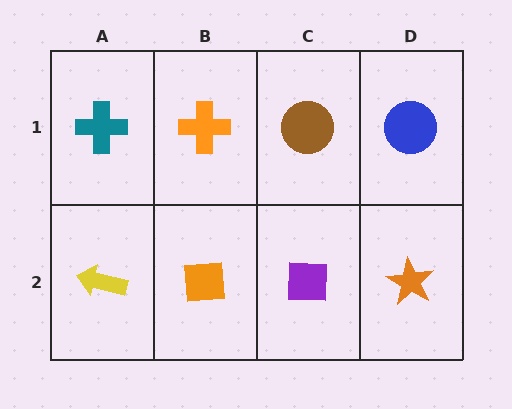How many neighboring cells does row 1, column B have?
3.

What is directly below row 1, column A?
A yellow arrow.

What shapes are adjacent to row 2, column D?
A blue circle (row 1, column D), a purple square (row 2, column C).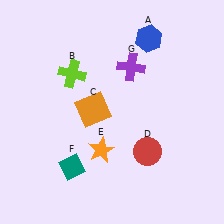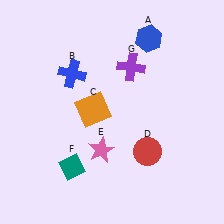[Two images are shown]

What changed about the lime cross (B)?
In Image 1, B is lime. In Image 2, it changed to blue.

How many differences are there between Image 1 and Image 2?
There are 2 differences between the two images.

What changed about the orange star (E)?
In Image 1, E is orange. In Image 2, it changed to pink.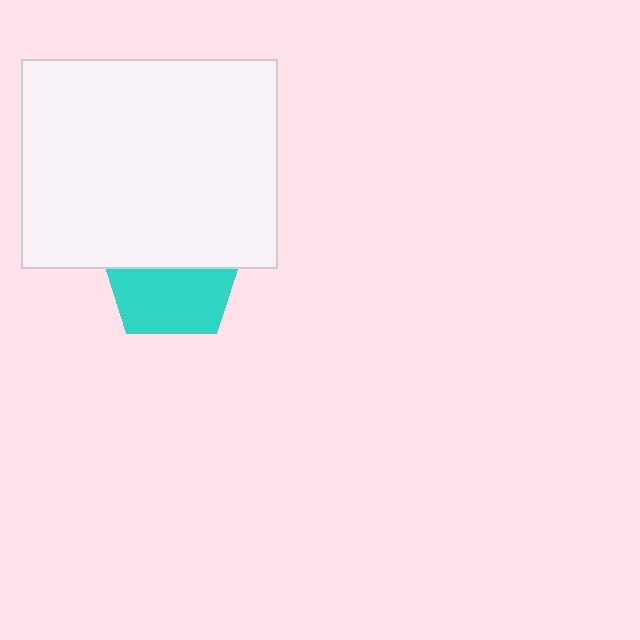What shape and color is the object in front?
The object in front is a white rectangle.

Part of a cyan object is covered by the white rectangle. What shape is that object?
It is a pentagon.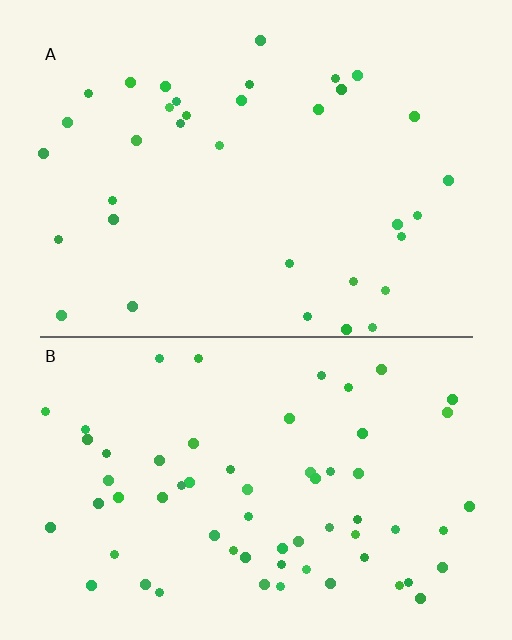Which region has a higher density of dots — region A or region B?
B (the bottom).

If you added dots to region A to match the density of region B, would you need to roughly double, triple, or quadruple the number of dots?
Approximately double.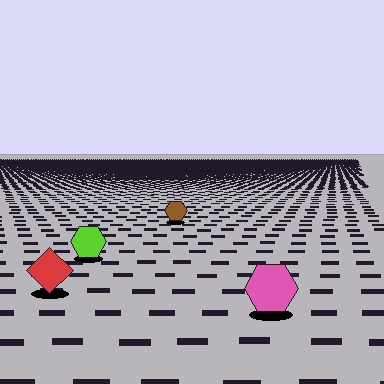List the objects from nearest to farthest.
From nearest to farthest: the pink hexagon, the red diamond, the lime hexagon, the brown hexagon.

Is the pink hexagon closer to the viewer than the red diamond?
Yes. The pink hexagon is closer — you can tell from the texture gradient: the ground texture is coarser near it.